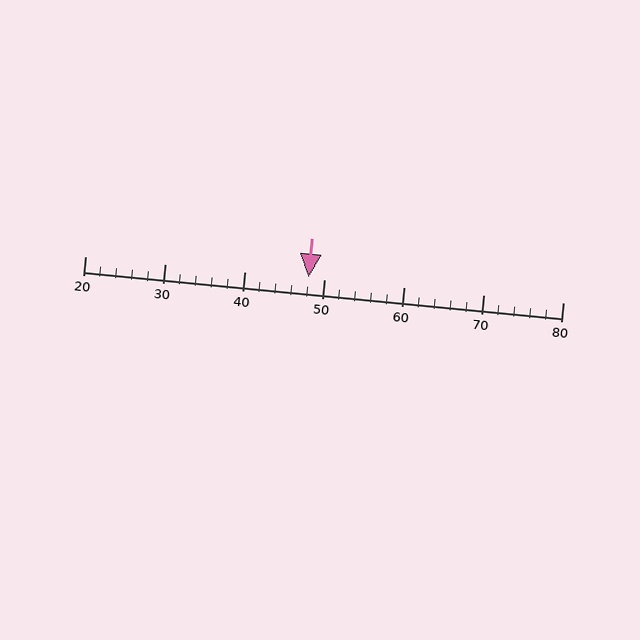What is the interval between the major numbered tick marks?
The major tick marks are spaced 10 units apart.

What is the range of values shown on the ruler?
The ruler shows values from 20 to 80.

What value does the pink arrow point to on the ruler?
The pink arrow points to approximately 48.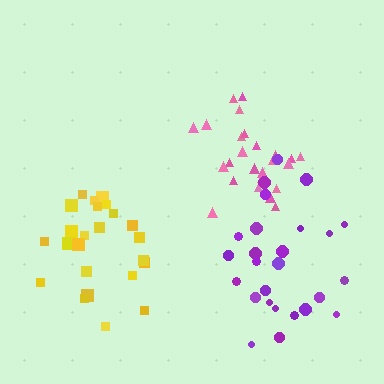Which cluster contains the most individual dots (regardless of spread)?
Purple (26).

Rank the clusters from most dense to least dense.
pink, yellow, purple.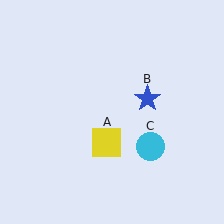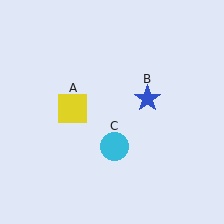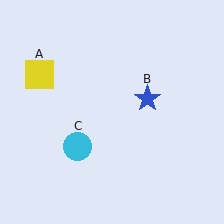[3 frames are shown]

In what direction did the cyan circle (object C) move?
The cyan circle (object C) moved left.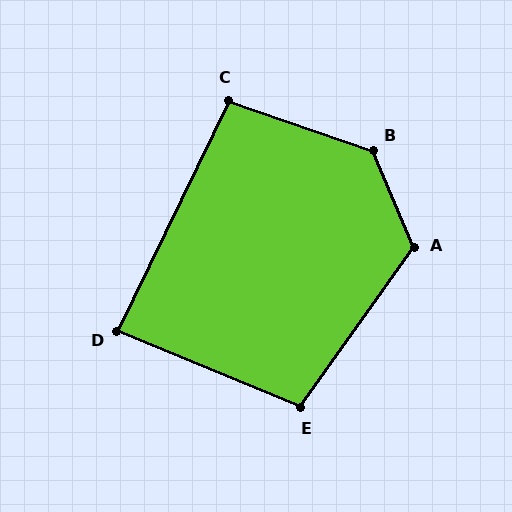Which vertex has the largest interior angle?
B, at approximately 132 degrees.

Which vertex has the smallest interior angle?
D, at approximately 87 degrees.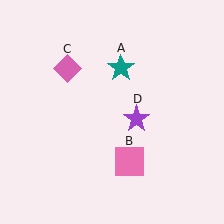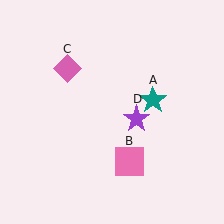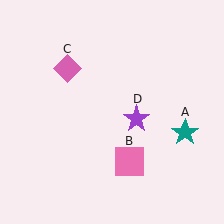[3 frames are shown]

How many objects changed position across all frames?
1 object changed position: teal star (object A).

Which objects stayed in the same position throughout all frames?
Pink square (object B) and pink diamond (object C) and purple star (object D) remained stationary.